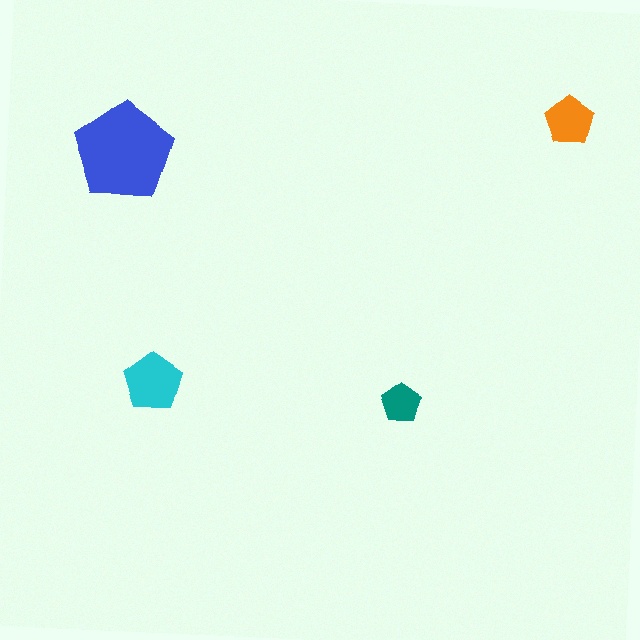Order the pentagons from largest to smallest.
the blue one, the cyan one, the orange one, the teal one.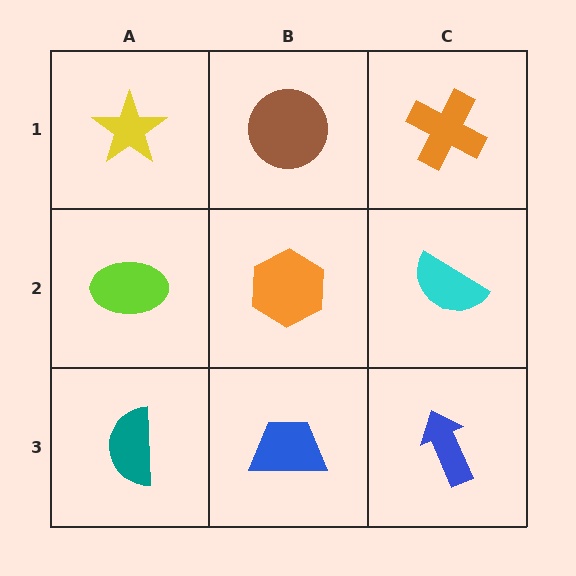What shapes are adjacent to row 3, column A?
A lime ellipse (row 2, column A), a blue trapezoid (row 3, column B).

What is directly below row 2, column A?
A teal semicircle.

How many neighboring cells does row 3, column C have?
2.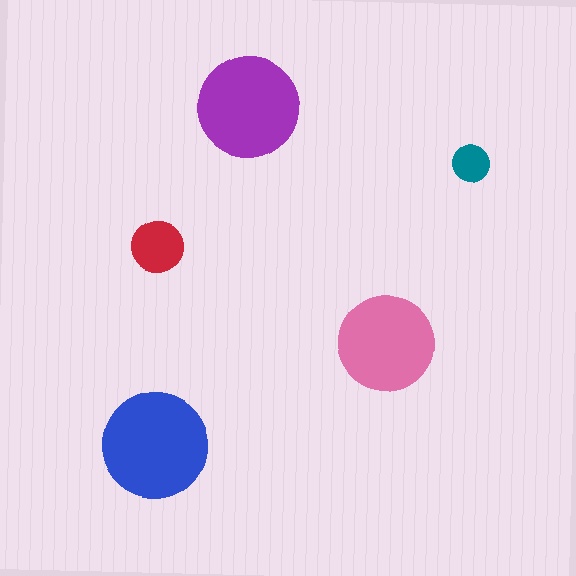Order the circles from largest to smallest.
the blue one, the purple one, the pink one, the red one, the teal one.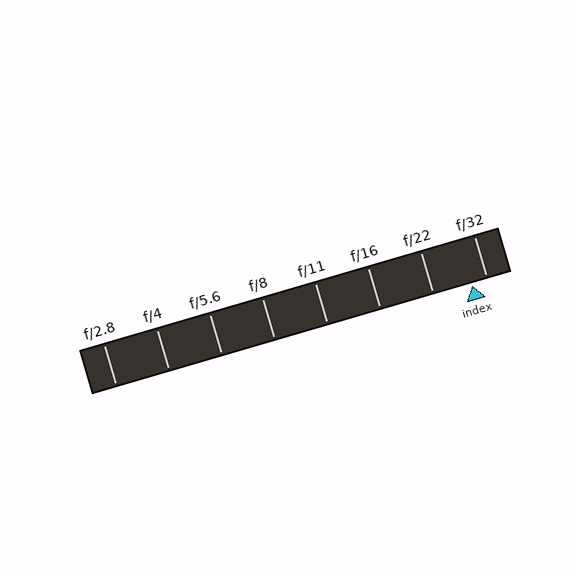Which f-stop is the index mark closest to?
The index mark is closest to f/32.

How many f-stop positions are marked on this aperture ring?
There are 8 f-stop positions marked.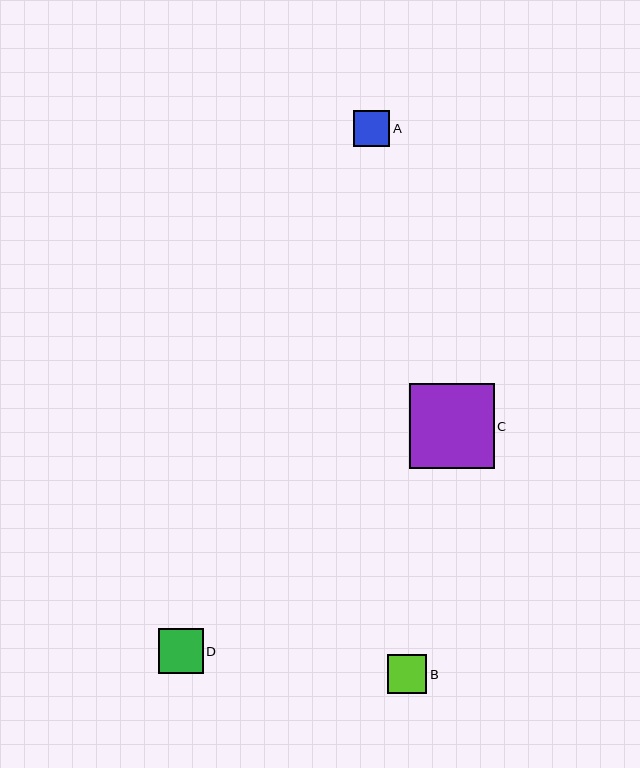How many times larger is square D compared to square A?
Square D is approximately 1.2 times the size of square A.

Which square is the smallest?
Square A is the smallest with a size of approximately 36 pixels.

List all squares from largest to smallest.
From largest to smallest: C, D, B, A.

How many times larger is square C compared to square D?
Square C is approximately 1.9 times the size of square D.